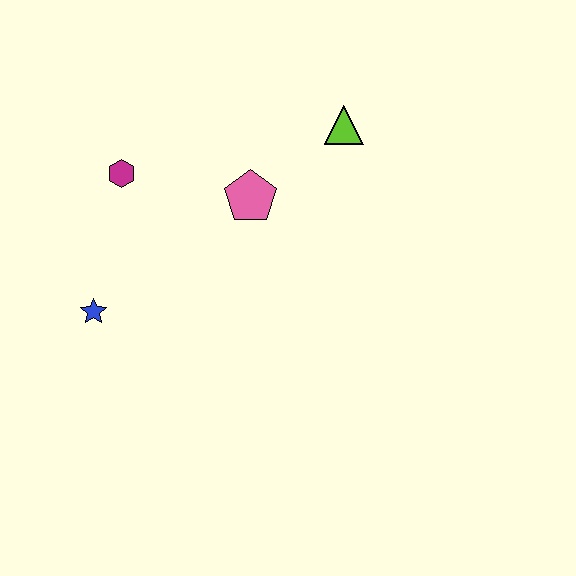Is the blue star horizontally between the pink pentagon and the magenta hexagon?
No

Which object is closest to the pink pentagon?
The lime triangle is closest to the pink pentagon.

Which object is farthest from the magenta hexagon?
The lime triangle is farthest from the magenta hexagon.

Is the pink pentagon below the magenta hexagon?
Yes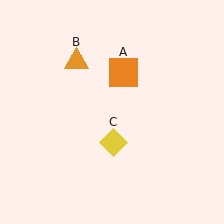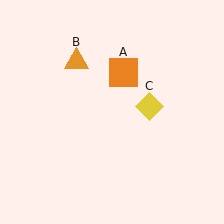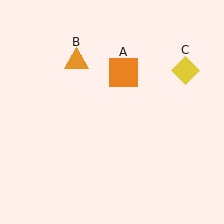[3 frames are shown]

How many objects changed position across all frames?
1 object changed position: yellow diamond (object C).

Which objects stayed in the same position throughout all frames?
Orange square (object A) and orange triangle (object B) remained stationary.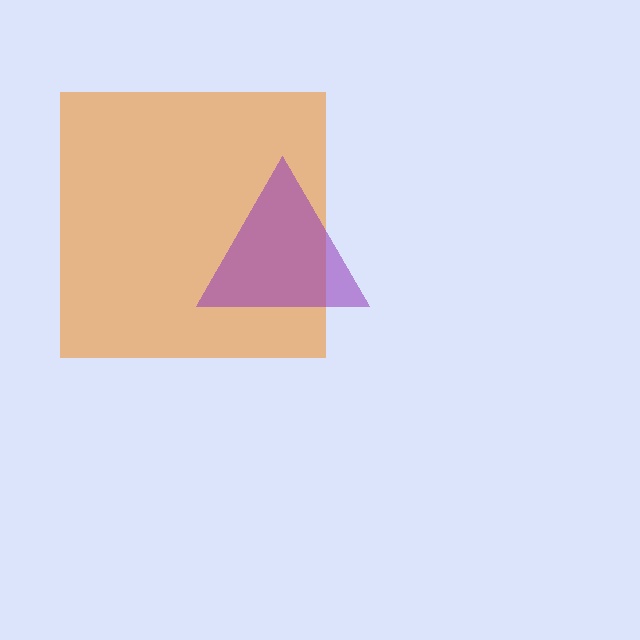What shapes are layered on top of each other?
The layered shapes are: an orange square, a purple triangle.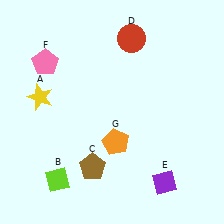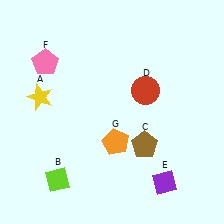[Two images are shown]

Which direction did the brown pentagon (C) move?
The brown pentagon (C) moved right.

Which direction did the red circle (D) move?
The red circle (D) moved down.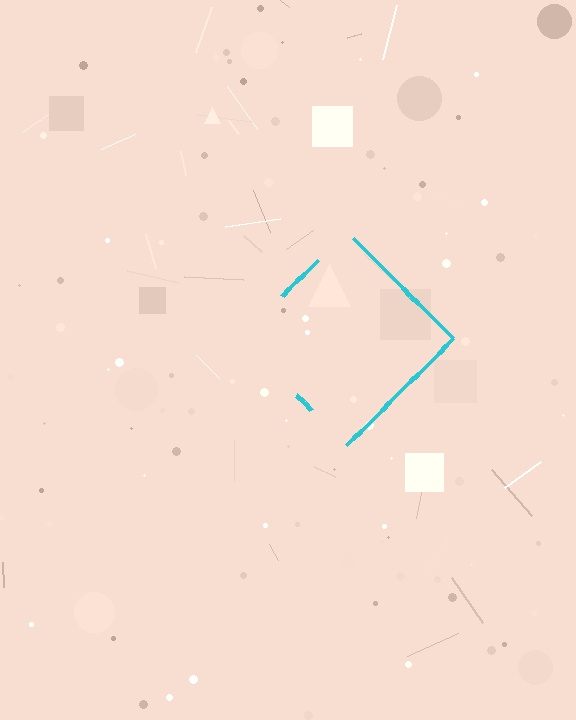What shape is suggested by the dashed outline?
The dashed outline suggests a diamond.